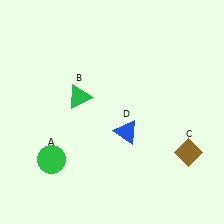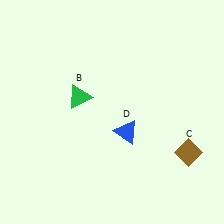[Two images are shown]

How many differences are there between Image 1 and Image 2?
There is 1 difference between the two images.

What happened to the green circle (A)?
The green circle (A) was removed in Image 2. It was in the bottom-left area of Image 1.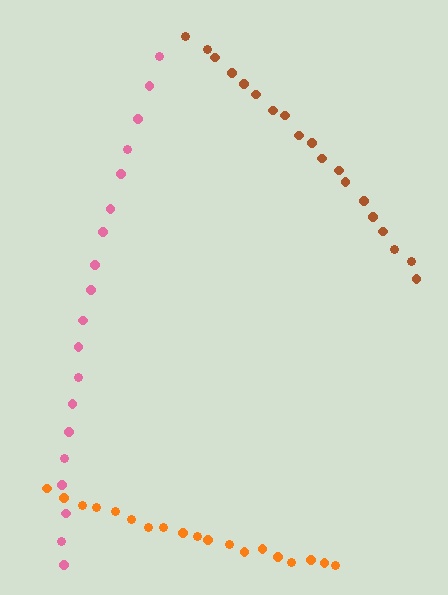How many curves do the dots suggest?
There are 3 distinct paths.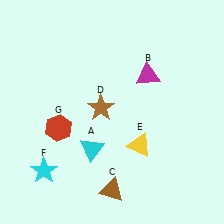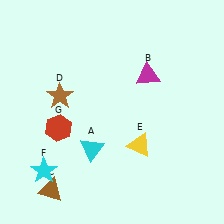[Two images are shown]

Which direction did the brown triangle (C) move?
The brown triangle (C) moved left.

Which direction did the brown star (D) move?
The brown star (D) moved left.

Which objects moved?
The objects that moved are: the brown triangle (C), the brown star (D).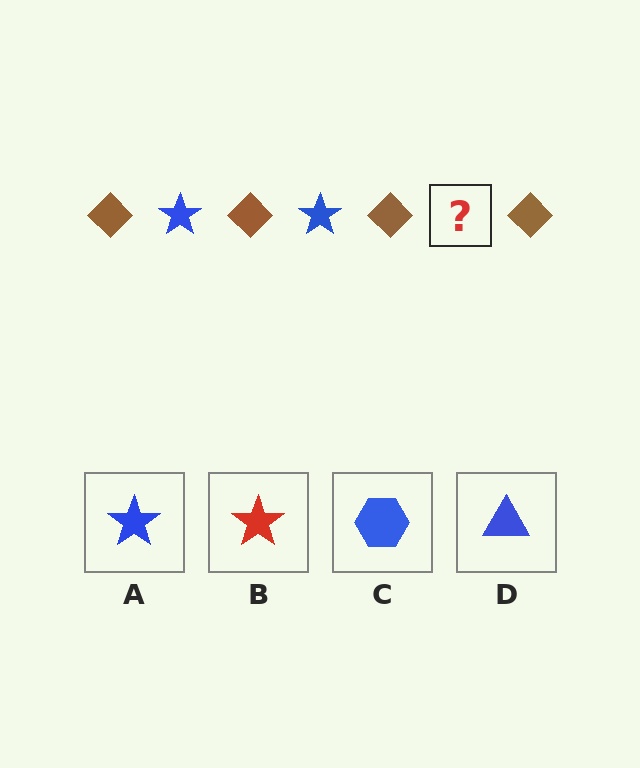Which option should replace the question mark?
Option A.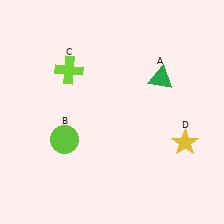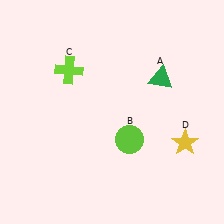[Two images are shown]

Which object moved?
The lime circle (B) moved right.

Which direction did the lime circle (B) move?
The lime circle (B) moved right.